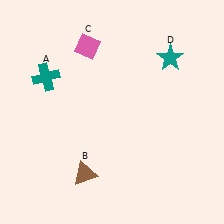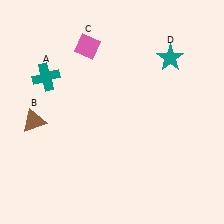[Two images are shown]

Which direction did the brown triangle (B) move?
The brown triangle (B) moved up.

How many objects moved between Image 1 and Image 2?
1 object moved between the two images.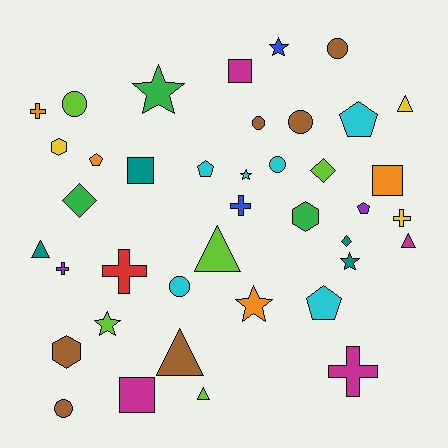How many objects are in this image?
There are 40 objects.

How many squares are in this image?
There are 4 squares.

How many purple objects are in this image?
There are 2 purple objects.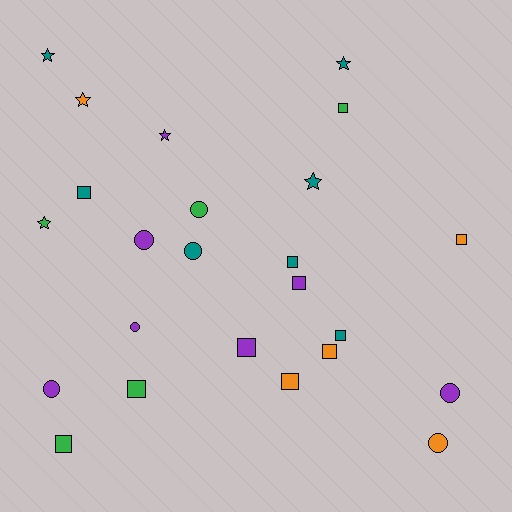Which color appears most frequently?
Teal, with 7 objects.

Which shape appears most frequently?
Square, with 11 objects.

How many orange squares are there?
There are 3 orange squares.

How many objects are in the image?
There are 24 objects.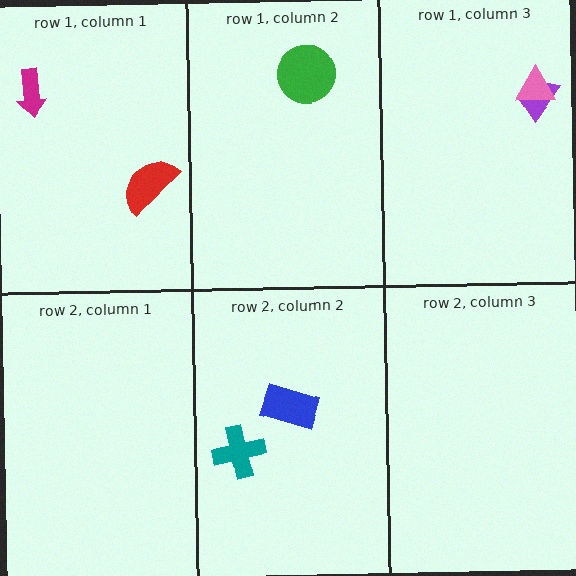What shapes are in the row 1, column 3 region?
The purple trapezoid, the pink triangle.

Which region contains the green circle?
The row 1, column 2 region.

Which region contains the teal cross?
The row 2, column 2 region.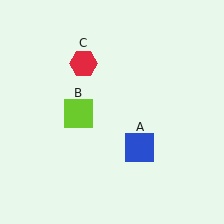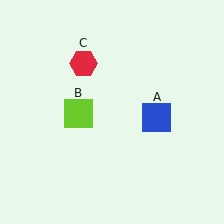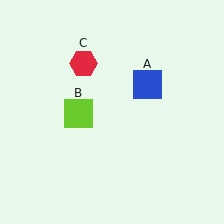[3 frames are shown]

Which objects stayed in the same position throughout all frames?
Lime square (object B) and red hexagon (object C) remained stationary.